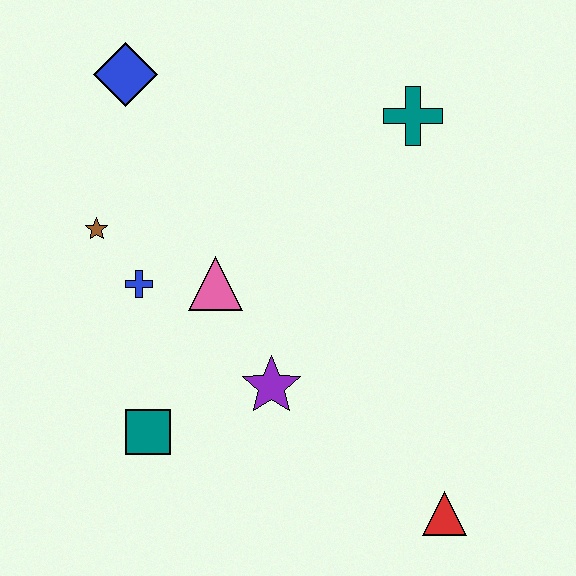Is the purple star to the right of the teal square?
Yes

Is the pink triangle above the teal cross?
No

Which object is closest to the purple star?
The pink triangle is closest to the purple star.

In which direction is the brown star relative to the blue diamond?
The brown star is below the blue diamond.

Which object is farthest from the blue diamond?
The red triangle is farthest from the blue diamond.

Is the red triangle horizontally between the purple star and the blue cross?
No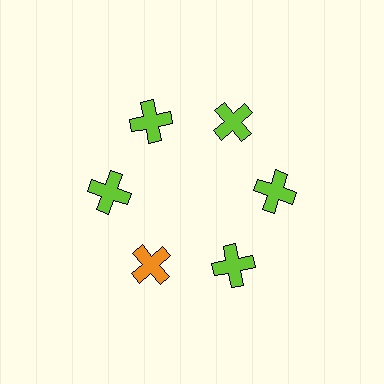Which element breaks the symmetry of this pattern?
The orange cross at roughly the 7 o'clock position breaks the symmetry. All other shapes are lime crosses.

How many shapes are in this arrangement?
There are 6 shapes arranged in a ring pattern.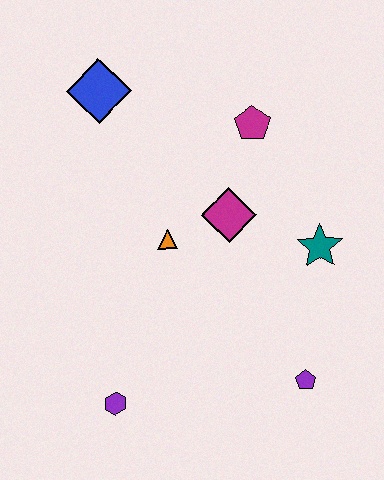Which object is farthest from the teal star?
The blue diamond is farthest from the teal star.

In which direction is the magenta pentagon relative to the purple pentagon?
The magenta pentagon is above the purple pentagon.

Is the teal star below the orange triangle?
Yes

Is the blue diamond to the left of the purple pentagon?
Yes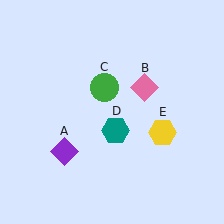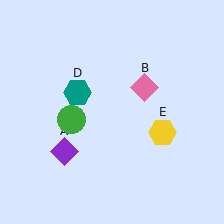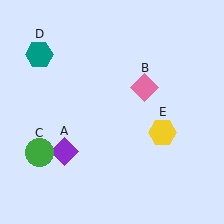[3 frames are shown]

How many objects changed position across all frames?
2 objects changed position: green circle (object C), teal hexagon (object D).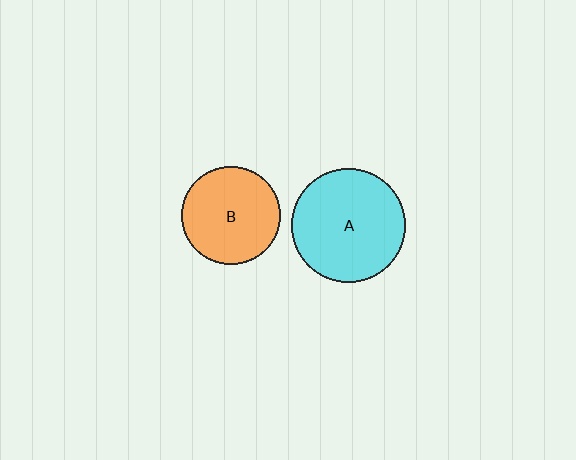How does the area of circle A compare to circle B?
Approximately 1.3 times.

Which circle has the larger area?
Circle A (cyan).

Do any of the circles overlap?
No, none of the circles overlap.